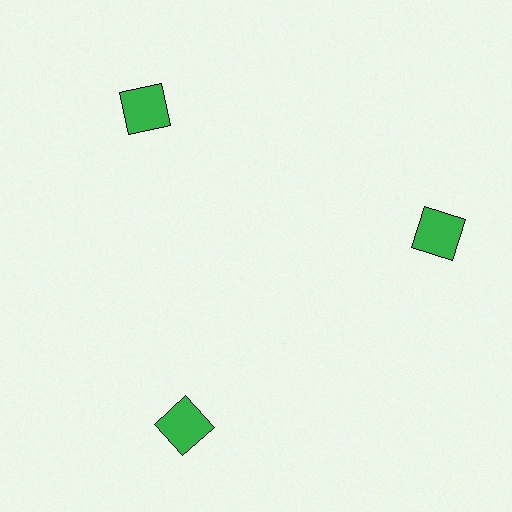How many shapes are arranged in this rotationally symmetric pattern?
There are 3 shapes, arranged in 3 groups of 1.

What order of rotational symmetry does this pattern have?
This pattern has 3-fold rotational symmetry.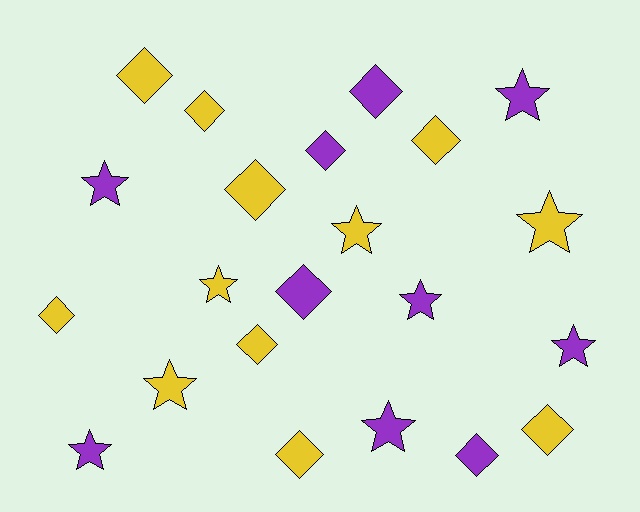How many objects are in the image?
There are 22 objects.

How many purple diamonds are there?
There are 4 purple diamonds.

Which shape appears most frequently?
Diamond, with 12 objects.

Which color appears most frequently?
Yellow, with 12 objects.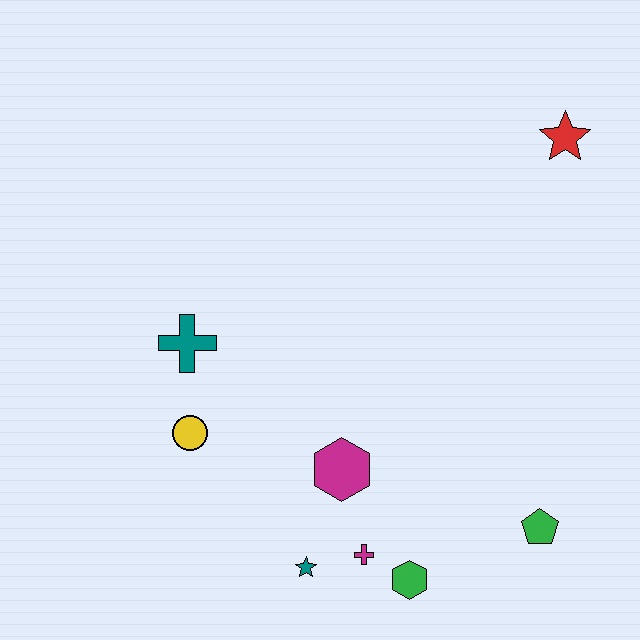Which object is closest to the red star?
The green pentagon is closest to the red star.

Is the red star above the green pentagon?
Yes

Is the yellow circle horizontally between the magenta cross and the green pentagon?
No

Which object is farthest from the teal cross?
The red star is farthest from the teal cross.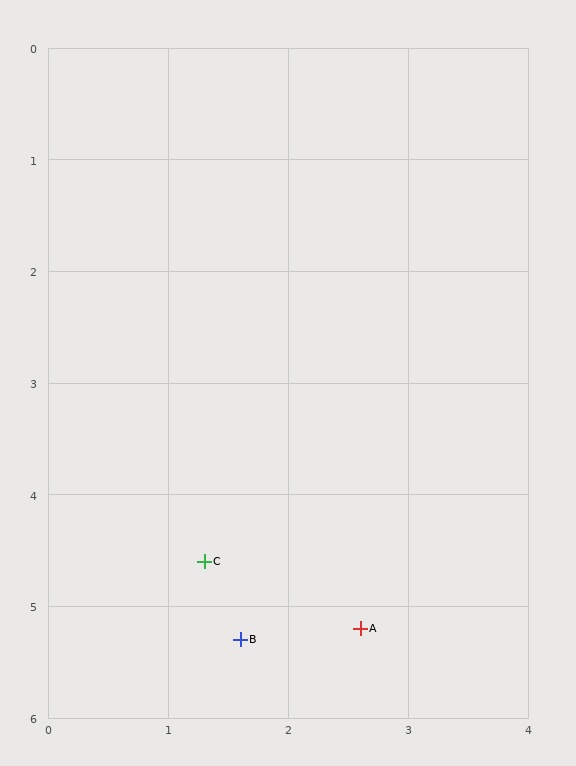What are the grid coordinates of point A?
Point A is at approximately (2.6, 5.2).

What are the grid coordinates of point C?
Point C is at approximately (1.3, 4.6).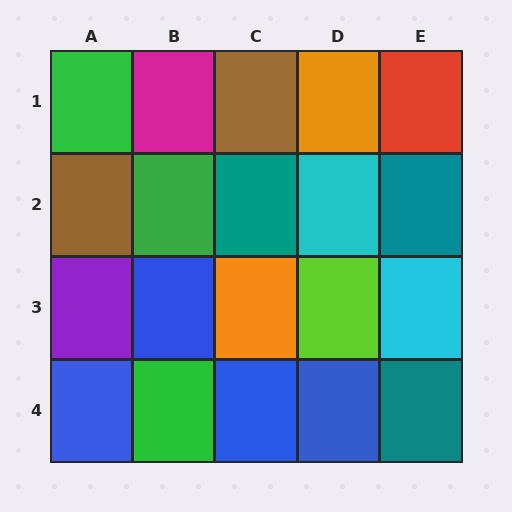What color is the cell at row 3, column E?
Cyan.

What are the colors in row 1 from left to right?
Green, magenta, brown, orange, red.